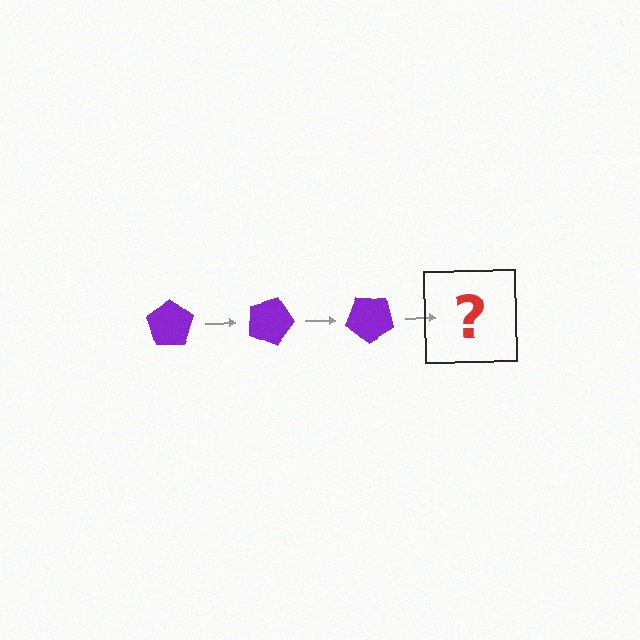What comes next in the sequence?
The next element should be a purple pentagon rotated 60 degrees.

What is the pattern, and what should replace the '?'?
The pattern is that the pentagon rotates 20 degrees each step. The '?' should be a purple pentagon rotated 60 degrees.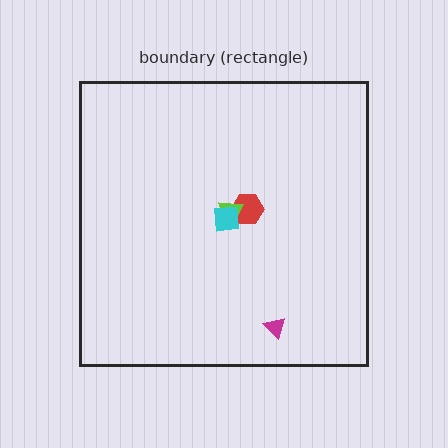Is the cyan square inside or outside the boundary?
Inside.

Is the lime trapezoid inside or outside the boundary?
Inside.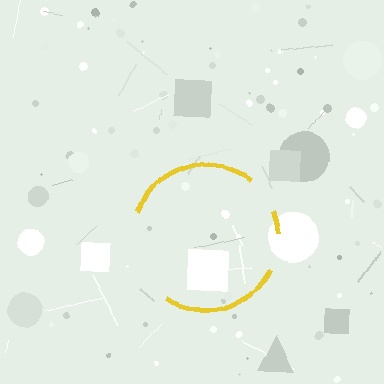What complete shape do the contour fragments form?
The contour fragments form a circle.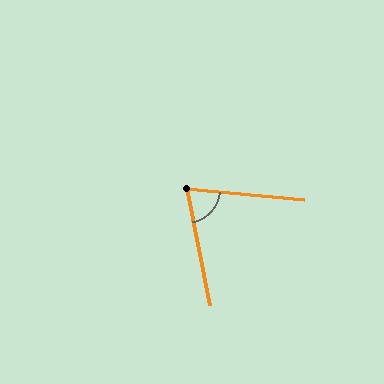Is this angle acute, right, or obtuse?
It is acute.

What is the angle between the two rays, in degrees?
Approximately 74 degrees.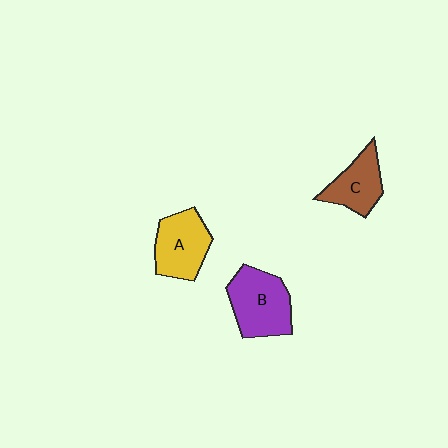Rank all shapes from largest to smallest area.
From largest to smallest: B (purple), A (yellow), C (brown).